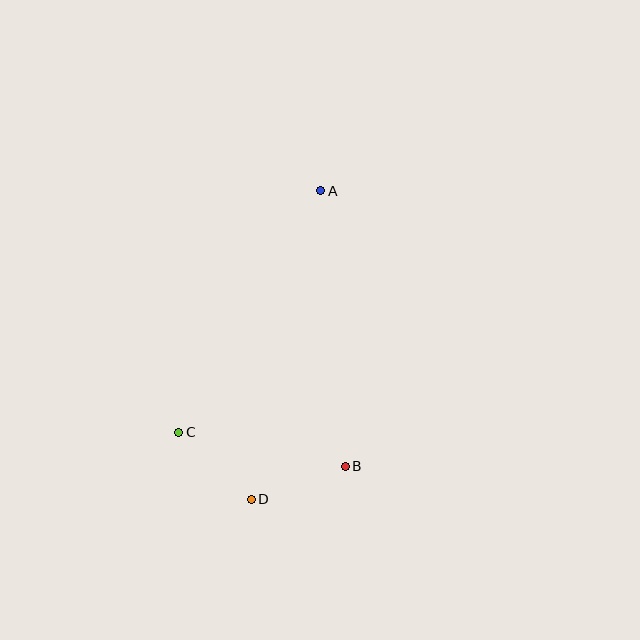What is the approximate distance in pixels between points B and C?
The distance between B and C is approximately 170 pixels.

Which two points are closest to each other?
Points C and D are closest to each other.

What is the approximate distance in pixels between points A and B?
The distance between A and B is approximately 277 pixels.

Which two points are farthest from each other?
Points A and D are farthest from each other.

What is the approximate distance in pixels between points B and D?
The distance between B and D is approximately 99 pixels.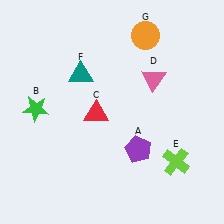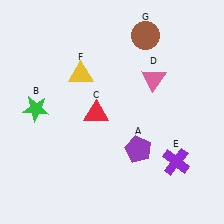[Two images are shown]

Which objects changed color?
E changed from lime to purple. F changed from teal to yellow. G changed from orange to brown.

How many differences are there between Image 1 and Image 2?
There are 3 differences between the two images.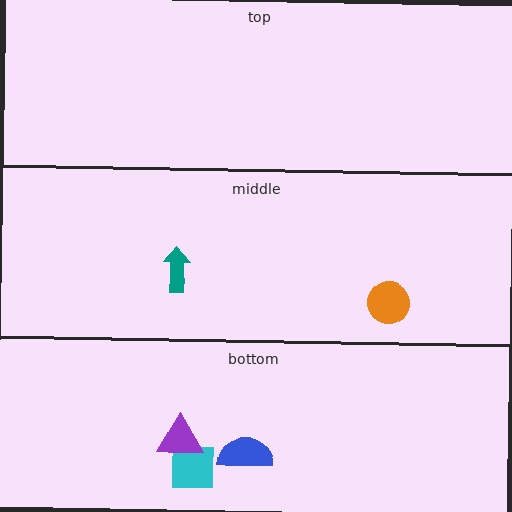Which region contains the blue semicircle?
The bottom region.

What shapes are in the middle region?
The teal arrow, the orange circle.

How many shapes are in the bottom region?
3.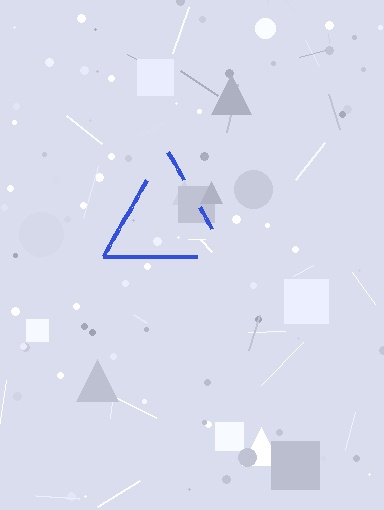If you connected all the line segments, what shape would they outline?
They would outline a triangle.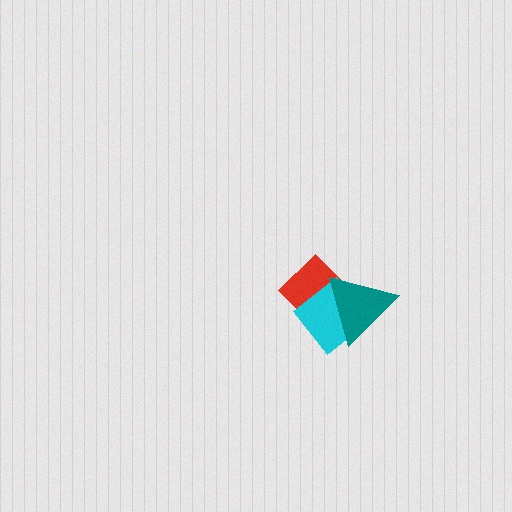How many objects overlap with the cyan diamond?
2 objects overlap with the cyan diamond.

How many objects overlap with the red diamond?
2 objects overlap with the red diamond.